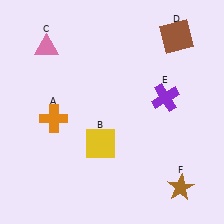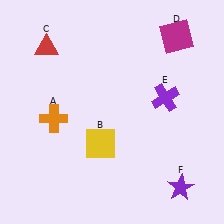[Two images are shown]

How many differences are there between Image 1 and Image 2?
There are 3 differences between the two images.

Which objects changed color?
C changed from pink to red. D changed from brown to magenta. F changed from brown to purple.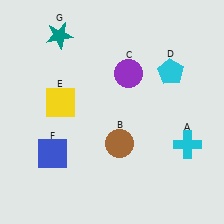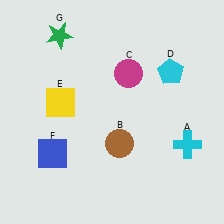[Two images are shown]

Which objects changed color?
C changed from purple to magenta. G changed from teal to green.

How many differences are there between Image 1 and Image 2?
There are 2 differences between the two images.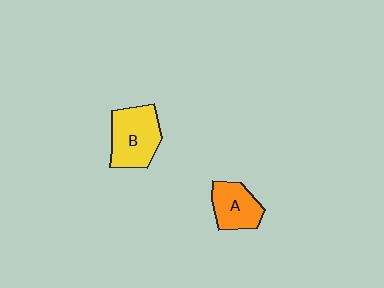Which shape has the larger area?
Shape B (yellow).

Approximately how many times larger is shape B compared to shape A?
Approximately 1.4 times.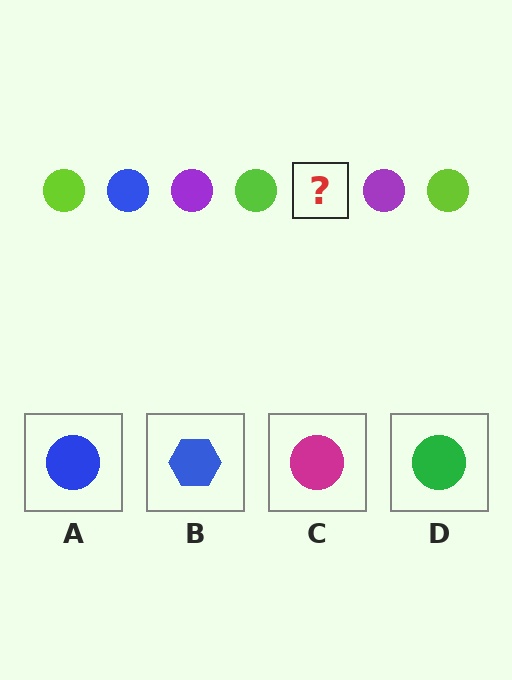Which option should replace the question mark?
Option A.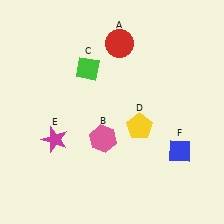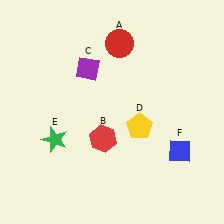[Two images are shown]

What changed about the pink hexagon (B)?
In Image 1, B is pink. In Image 2, it changed to red.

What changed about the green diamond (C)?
In Image 1, C is green. In Image 2, it changed to purple.